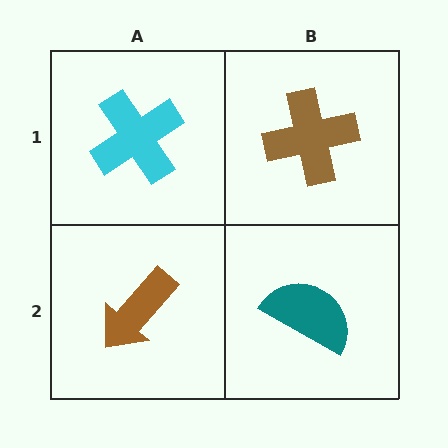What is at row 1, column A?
A cyan cross.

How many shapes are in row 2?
2 shapes.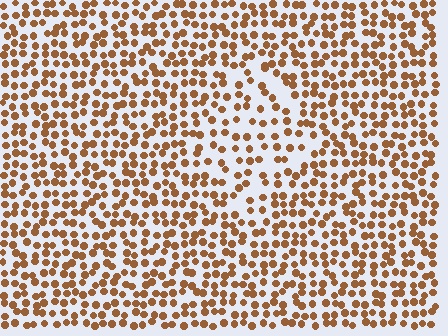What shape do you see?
I see a diamond.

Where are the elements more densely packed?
The elements are more densely packed outside the diamond boundary.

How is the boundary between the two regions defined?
The boundary is defined by a change in element density (approximately 1.6x ratio). All elements are the same color, size, and shape.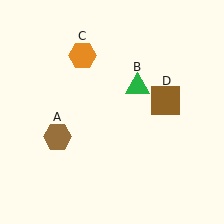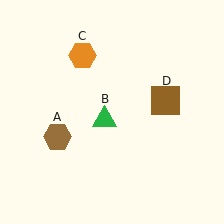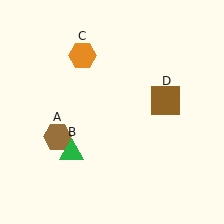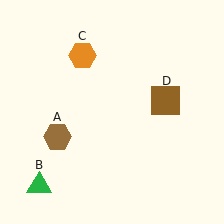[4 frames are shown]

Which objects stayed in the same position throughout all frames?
Brown hexagon (object A) and orange hexagon (object C) and brown square (object D) remained stationary.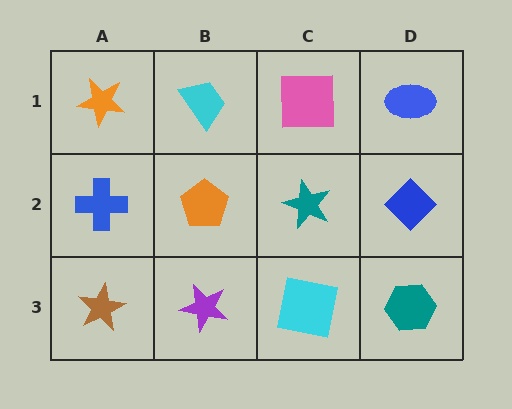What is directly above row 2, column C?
A pink square.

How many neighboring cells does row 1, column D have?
2.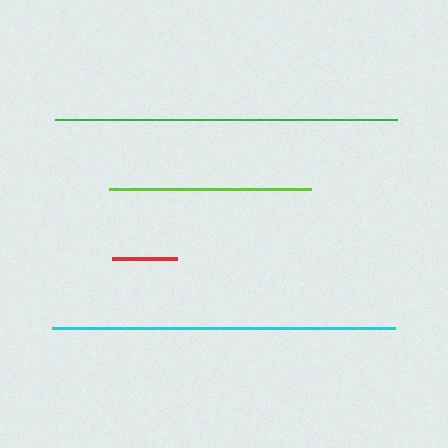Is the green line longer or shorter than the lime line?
The green line is longer than the lime line.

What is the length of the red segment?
The red segment is approximately 65 pixels long.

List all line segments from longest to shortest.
From longest to shortest: cyan, green, lime, red.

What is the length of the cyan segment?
The cyan segment is approximately 343 pixels long.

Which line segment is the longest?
The cyan line is the longest at approximately 343 pixels.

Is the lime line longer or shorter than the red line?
The lime line is longer than the red line.